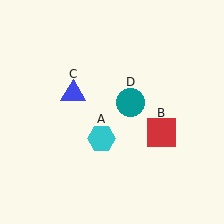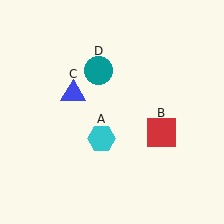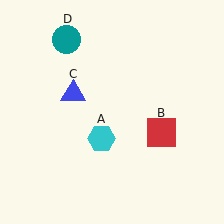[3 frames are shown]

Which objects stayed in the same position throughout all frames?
Cyan hexagon (object A) and red square (object B) and blue triangle (object C) remained stationary.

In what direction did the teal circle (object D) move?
The teal circle (object D) moved up and to the left.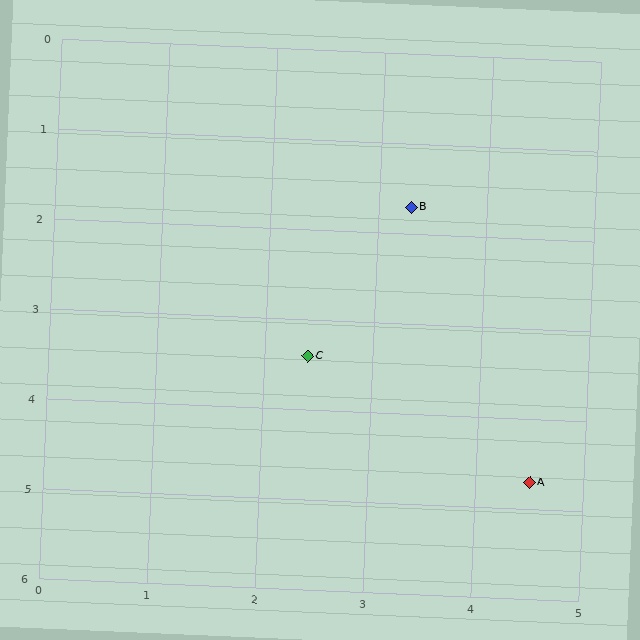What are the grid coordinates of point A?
Point A is at approximately (4.5, 4.7).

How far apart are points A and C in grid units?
Points A and C are about 2.5 grid units apart.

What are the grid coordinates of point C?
Point C is at approximately (2.4, 3.4).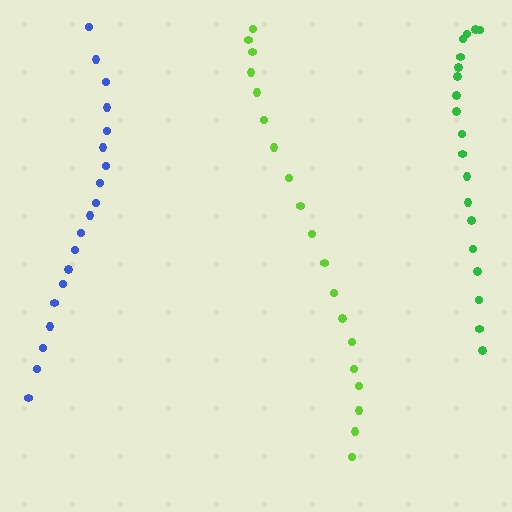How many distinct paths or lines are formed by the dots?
There are 3 distinct paths.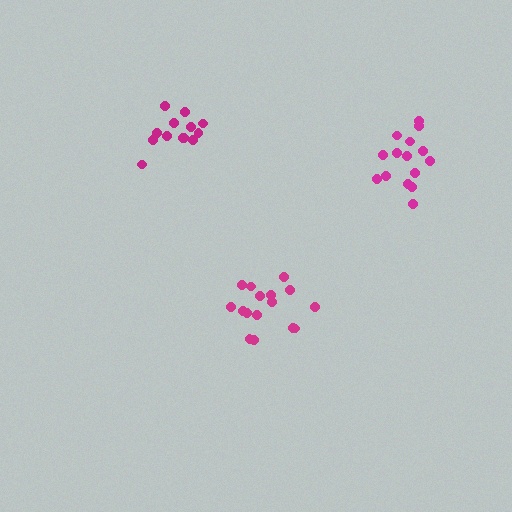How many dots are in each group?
Group 1: 15 dots, Group 2: 16 dots, Group 3: 13 dots (44 total).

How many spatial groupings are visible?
There are 3 spatial groupings.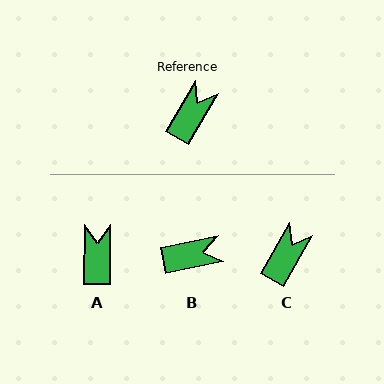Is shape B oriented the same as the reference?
No, it is off by about 48 degrees.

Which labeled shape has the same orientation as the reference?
C.